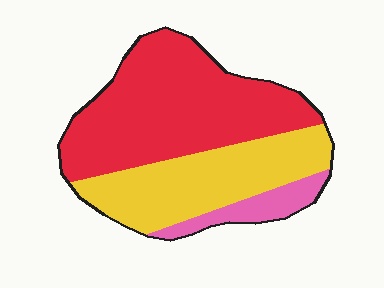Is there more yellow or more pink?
Yellow.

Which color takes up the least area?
Pink, at roughly 10%.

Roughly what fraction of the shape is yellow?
Yellow covers around 35% of the shape.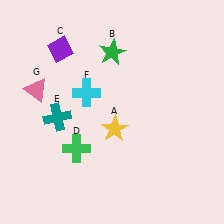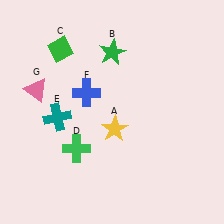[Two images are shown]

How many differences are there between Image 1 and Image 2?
There are 2 differences between the two images.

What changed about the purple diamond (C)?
In Image 1, C is purple. In Image 2, it changed to green.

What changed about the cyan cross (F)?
In Image 1, F is cyan. In Image 2, it changed to blue.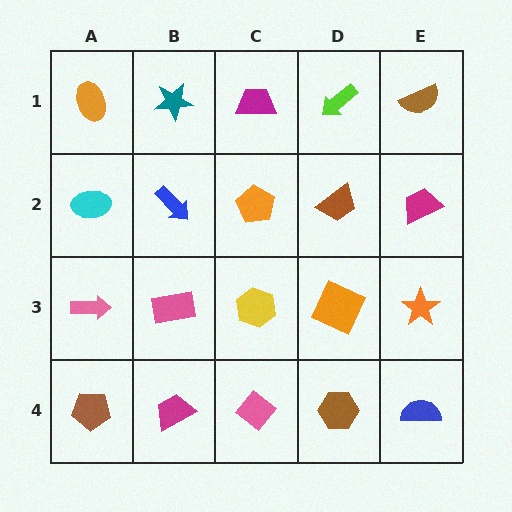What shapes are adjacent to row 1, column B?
A blue arrow (row 2, column B), an orange ellipse (row 1, column A), a magenta trapezoid (row 1, column C).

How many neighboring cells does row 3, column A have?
3.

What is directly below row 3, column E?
A blue semicircle.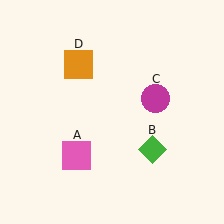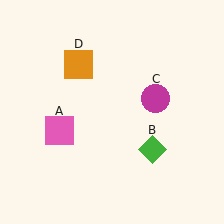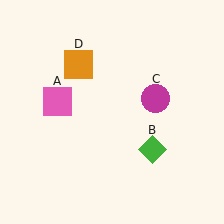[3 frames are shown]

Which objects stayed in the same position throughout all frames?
Green diamond (object B) and magenta circle (object C) and orange square (object D) remained stationary.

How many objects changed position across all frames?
1 object changed position: pink square (object A).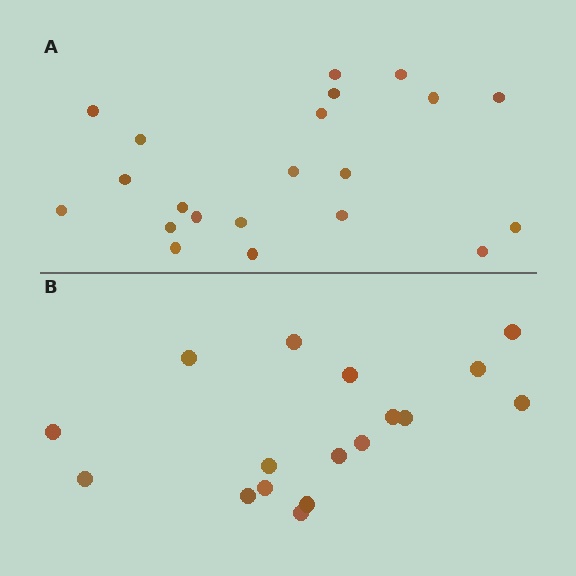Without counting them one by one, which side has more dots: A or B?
Region A (the top region) has more dots.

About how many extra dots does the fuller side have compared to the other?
Region A has about 4 more dots than region B.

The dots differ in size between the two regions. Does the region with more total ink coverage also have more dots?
No. Region B has more total ink coverage because its dots are larger, but region A actually contains more individual dots. Total area can be misleading — the number of items is what matters here.